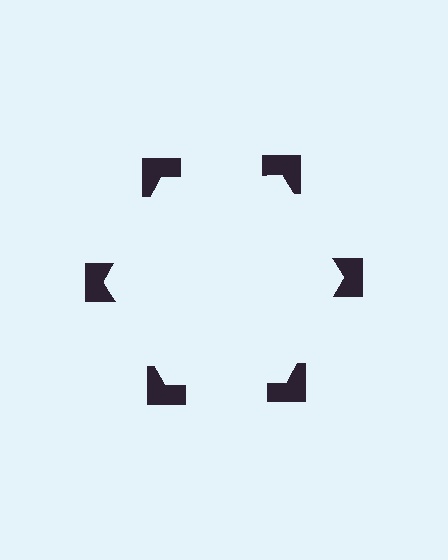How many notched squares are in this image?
There are 6 — one at each vertex of the illusory hexagon.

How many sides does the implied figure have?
6 sides.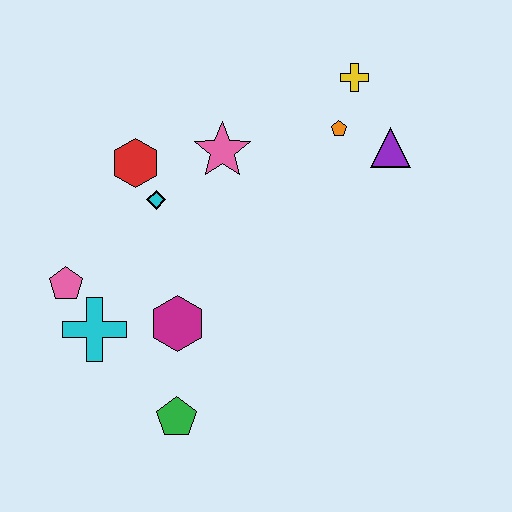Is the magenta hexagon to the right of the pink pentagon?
Yes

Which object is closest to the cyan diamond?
The red hexagon is closest to the cyan diamond.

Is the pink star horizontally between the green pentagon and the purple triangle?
Yes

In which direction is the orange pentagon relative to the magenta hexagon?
The orange pentagon is above the magenta hexagon.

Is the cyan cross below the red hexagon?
Yes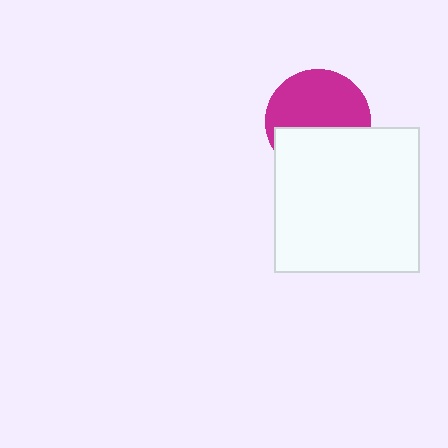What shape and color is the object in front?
The object in front is a white square.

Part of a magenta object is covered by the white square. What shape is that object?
It is a circle.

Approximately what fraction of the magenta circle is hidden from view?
Roughly 41% of the magenta circle is hidden behind the white square.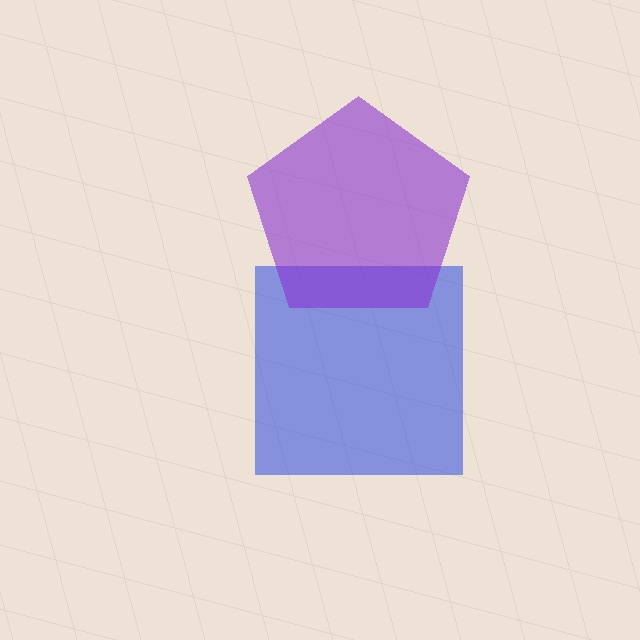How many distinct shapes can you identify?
There are 2 distinct shapes: a blue square, a purple pentagon.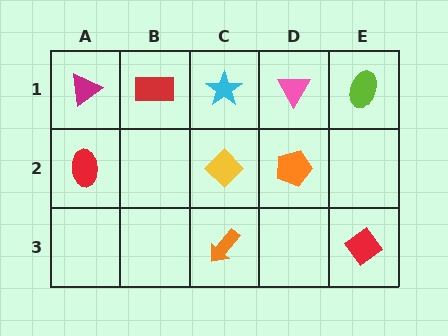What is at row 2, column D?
An orange pentagon.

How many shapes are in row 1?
5 shapes.